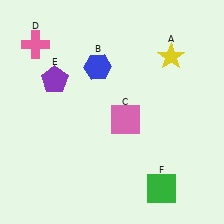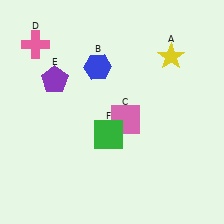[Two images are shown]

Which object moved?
The green square (F) moved up.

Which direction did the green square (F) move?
The green square (F) moved up.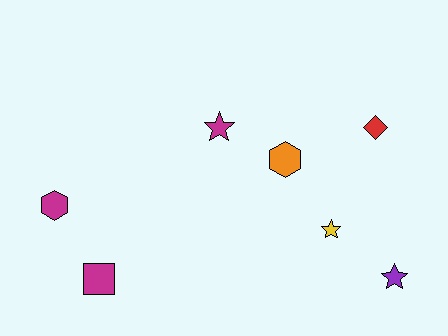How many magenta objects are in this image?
There are 3 magenta objects.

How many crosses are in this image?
There are no crosses.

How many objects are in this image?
There are 7 objects.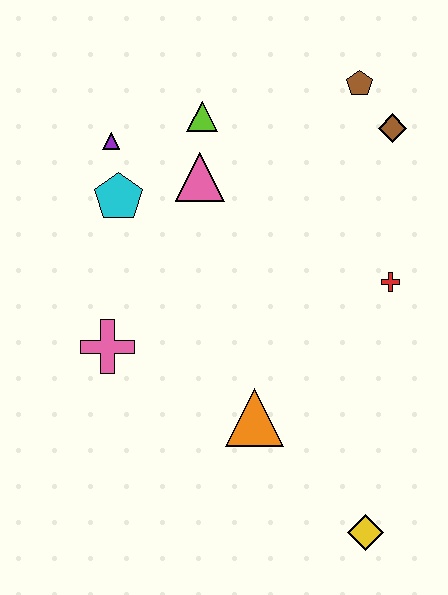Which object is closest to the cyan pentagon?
The purple triangle is closest to the cyan pentagon.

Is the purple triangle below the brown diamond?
Yes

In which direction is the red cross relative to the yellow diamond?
The red cross is above the yellow diamond.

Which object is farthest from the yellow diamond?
The purple triangle is farthest from the yellow diamond.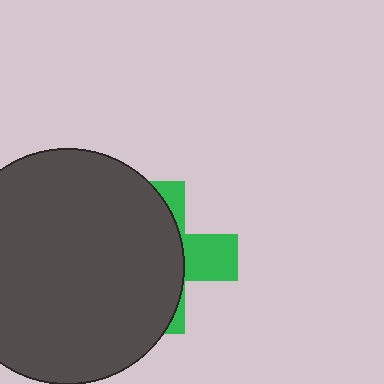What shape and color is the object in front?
The object in front is a dark gray circle.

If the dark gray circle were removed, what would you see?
You would see the complete green cross.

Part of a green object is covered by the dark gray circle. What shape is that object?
It is a cross.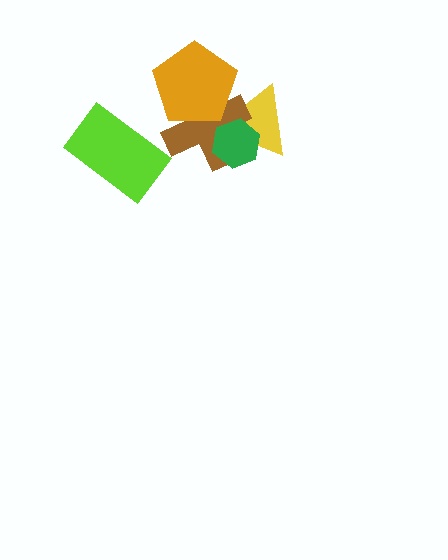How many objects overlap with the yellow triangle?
3 objects overlap with the yellow triangle.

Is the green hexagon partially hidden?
No, no other shape covers it.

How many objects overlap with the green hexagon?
2 objects overlap with the green hexagon.